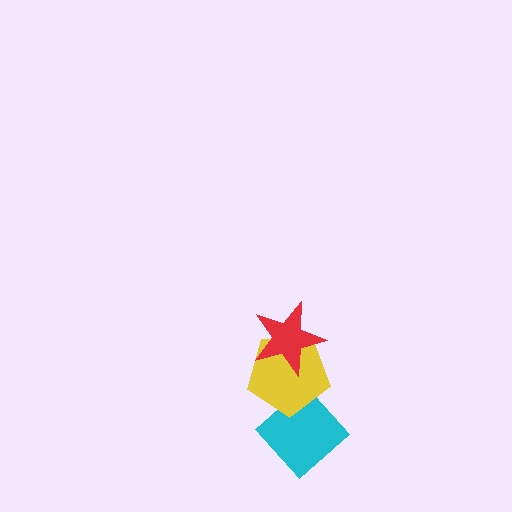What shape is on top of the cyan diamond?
The yellow pentagon is on top of the cyan diamond.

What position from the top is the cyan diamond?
The cyan diamond is 3rd from the top.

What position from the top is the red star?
The red star is 1st from the top.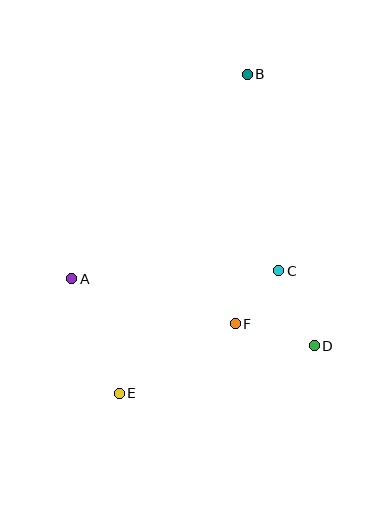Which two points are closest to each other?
Points C and F are closest to each other.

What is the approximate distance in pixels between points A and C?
The distance between A and C is approximately 207 pixels.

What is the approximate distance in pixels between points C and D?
The distance between C and D is approximately 83 pixels.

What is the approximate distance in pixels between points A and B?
The distance between A and B is approximately 270 pixels.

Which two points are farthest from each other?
Points B and E are farthest from each other.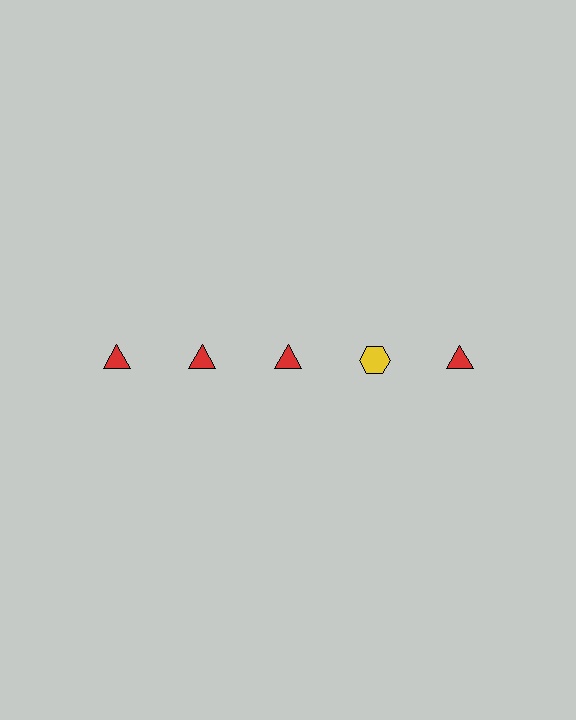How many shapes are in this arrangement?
There are 5 shapes arranged in a grid pattern.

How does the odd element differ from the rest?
It differs in both color (yellow instead of red) and shape (hexagon instead of triangle).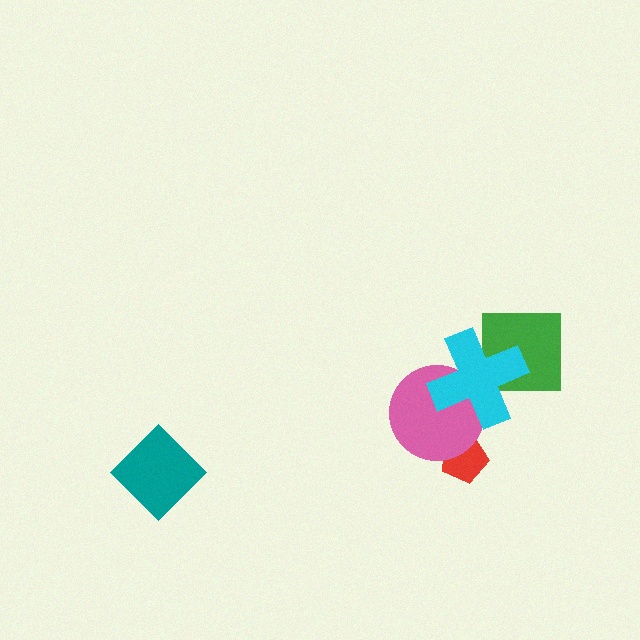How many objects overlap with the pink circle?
2 objects overlap with the pink circle.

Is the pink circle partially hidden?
Yes, it is partially covered by another shape.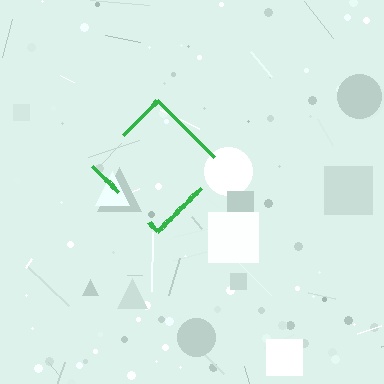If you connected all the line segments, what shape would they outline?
They would outline a diamond.